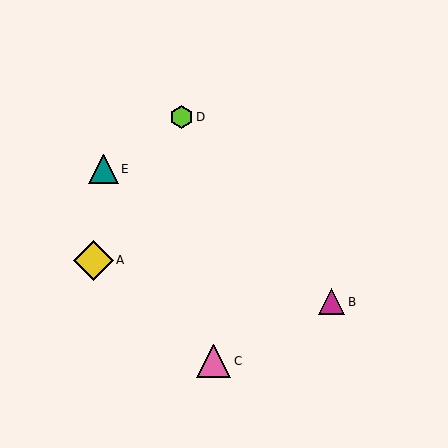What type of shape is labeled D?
Shape D is a lime hexagon.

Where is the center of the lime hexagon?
The center of the lime hexagon is at (182, 117).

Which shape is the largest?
The yellow diamond (labeled A) is the largest.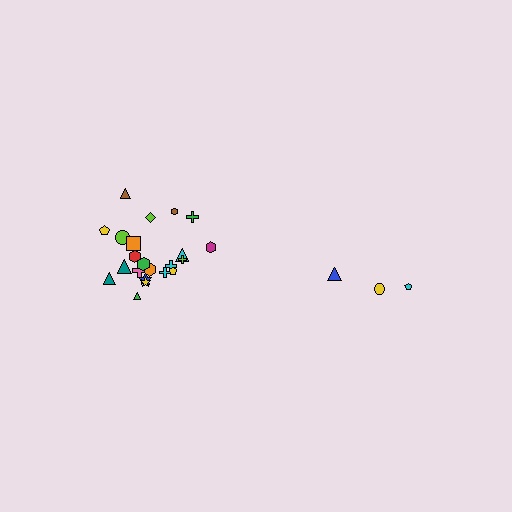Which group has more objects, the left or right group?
The left group.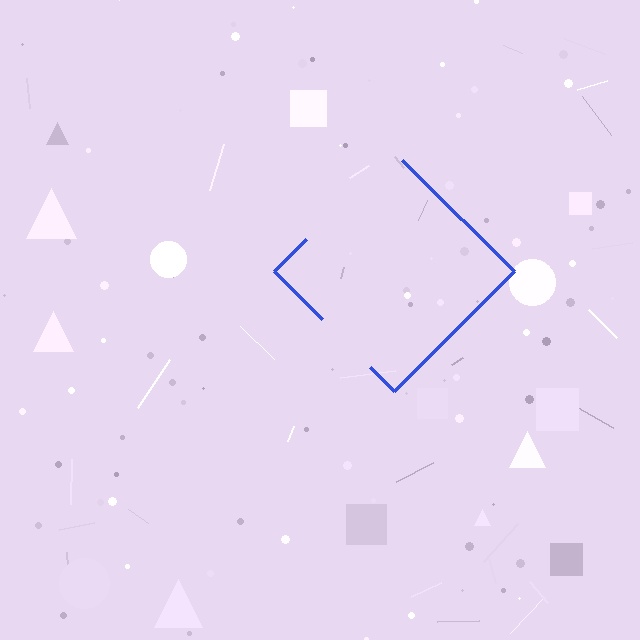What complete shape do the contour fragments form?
The contour fragments form a diamond.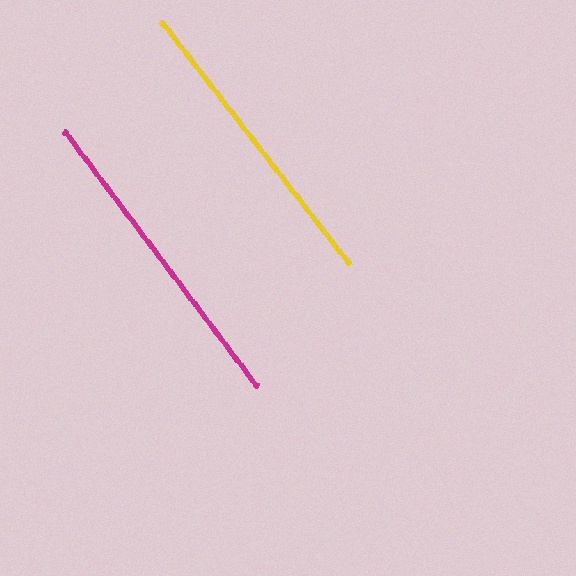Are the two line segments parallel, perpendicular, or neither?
Parallel — their directions differ by only 0.7°.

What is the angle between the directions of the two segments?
Approximately 1 degree.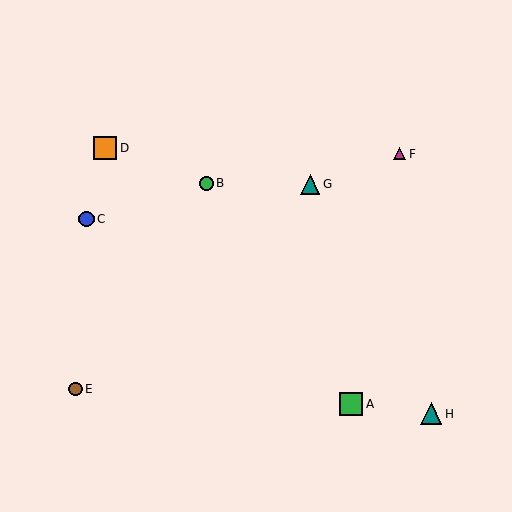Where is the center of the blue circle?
The center of the blue circle is at (86, 219).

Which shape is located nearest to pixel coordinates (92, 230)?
The blue circle (labeled C) at (86, 219) is nearest to that location.